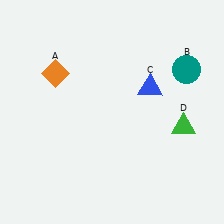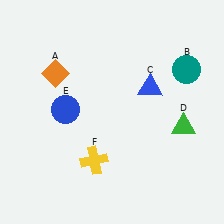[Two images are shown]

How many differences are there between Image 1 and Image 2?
There are 2 differences between the two images.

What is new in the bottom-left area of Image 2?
A yellow cross (F) was added in the bottom-left area of Image 2.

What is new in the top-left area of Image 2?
A blue circle (E) was added in the top-left area of Image 2.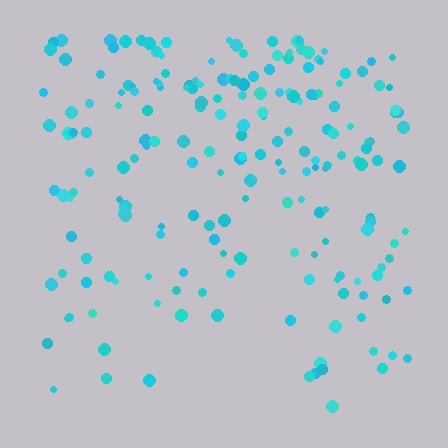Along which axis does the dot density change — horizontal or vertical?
Vertical.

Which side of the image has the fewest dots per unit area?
The bottom.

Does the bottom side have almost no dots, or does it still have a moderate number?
Still a moderate number, just noticeably fewer than the top.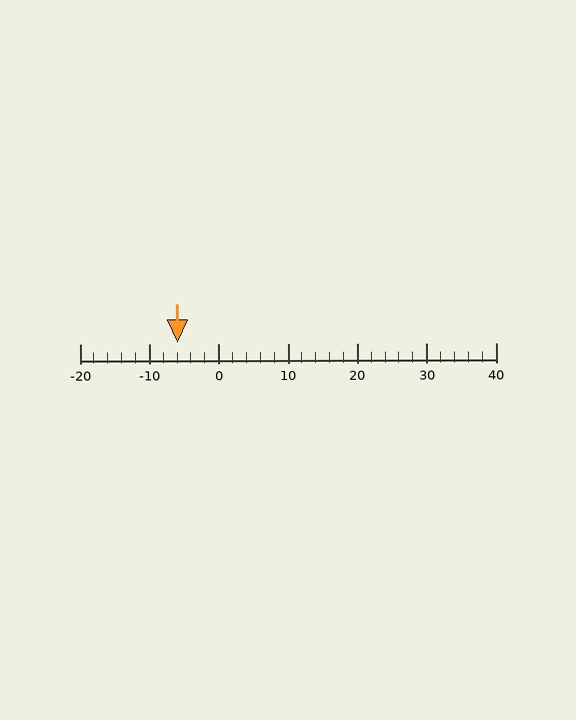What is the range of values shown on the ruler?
The ruler shows values from -20 to 40.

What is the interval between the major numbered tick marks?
The major tick marks are spaced 10 units apart.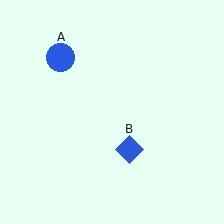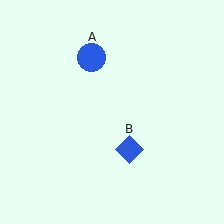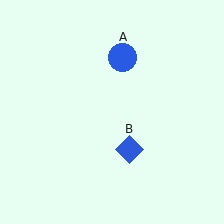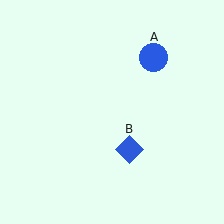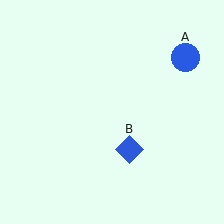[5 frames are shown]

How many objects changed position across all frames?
1 object changed position: blue circle (object A).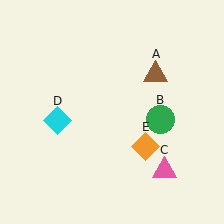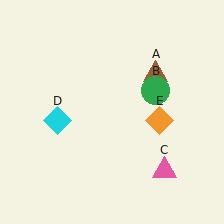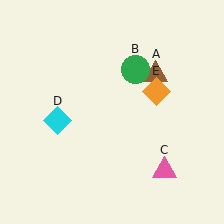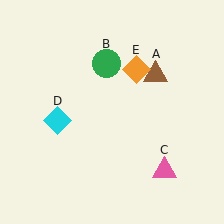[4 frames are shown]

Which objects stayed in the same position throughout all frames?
Brown triangle (object A) and pink triangle (object C) and cyan diamond (object D) remained stationary.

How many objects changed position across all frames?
2 objects changed position: green circle (object B), orange diamond (object E).